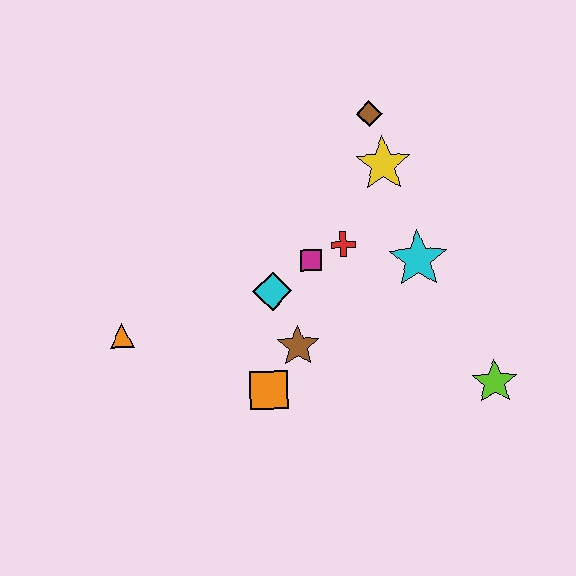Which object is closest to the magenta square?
The red cross is closest to the magenta square.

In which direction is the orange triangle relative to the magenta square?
The orange triangle is to the left of the magenta square.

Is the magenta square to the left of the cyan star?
Yes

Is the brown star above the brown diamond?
No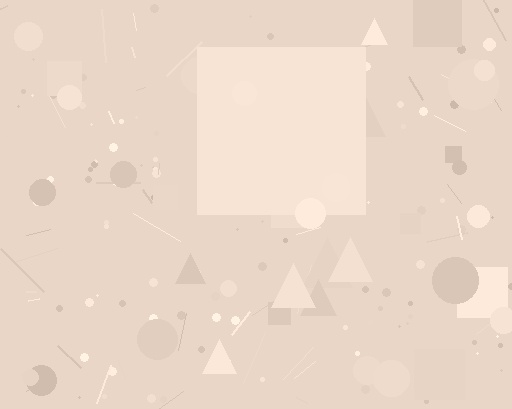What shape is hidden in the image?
A square is hidden in the image.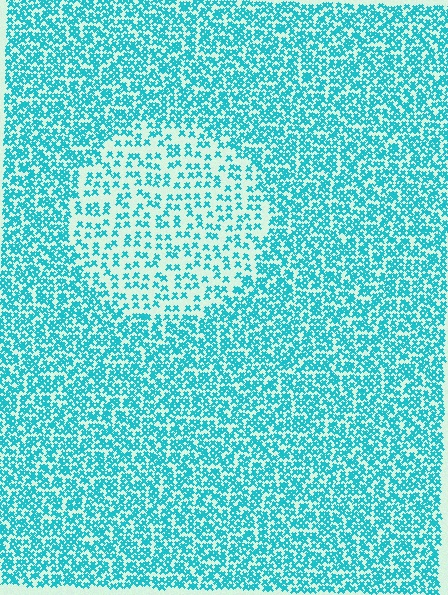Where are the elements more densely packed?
The elements are more densely packed outside the circle boundary.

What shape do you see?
I see a circle.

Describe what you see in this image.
The image contains small cyan elements arranged at two different densities. A circle-shaped region is visible where the elements are less densely packed than the surrounding area.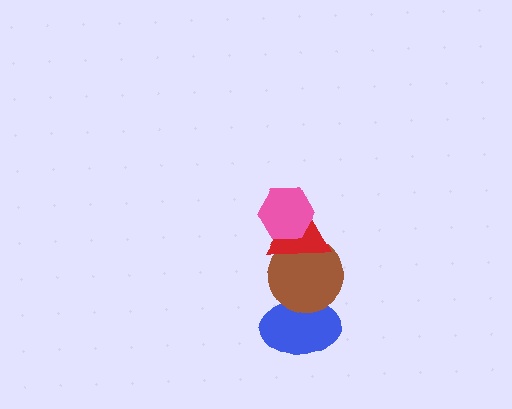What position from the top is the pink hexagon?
The pink hexagon is 1st from the top.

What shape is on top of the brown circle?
The red triangle is on top of the brown circle.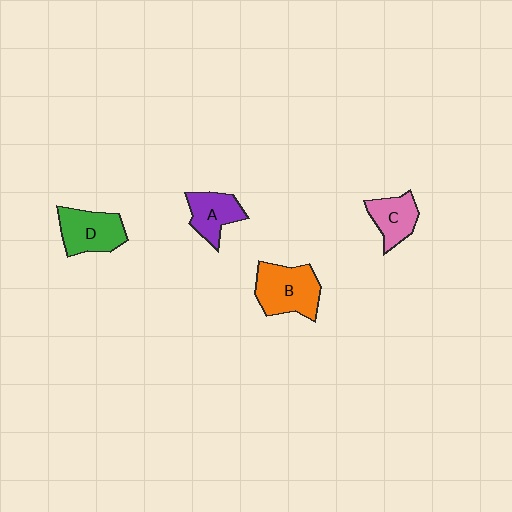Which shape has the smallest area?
Shape C (pink).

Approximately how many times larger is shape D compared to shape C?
Approximately 1.3 times.